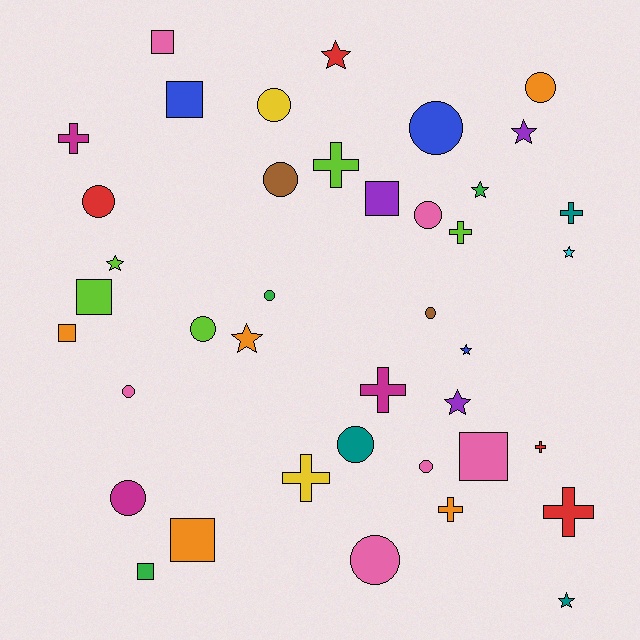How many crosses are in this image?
There are 9 crosses.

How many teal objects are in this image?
There are 3 teal objects.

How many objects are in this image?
There are 40 objects.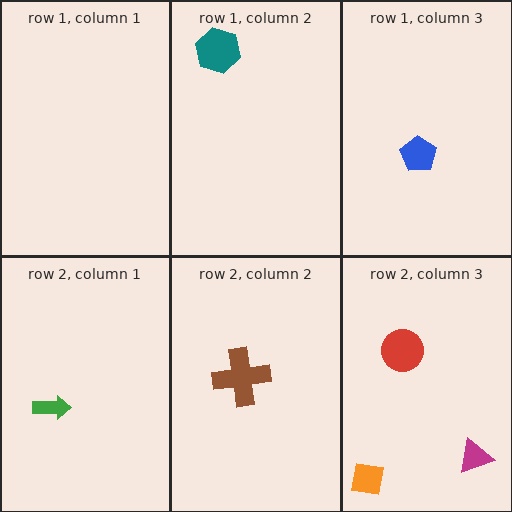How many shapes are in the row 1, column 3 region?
1.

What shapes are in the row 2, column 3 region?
The red circle, the magenta triangle, the orange square.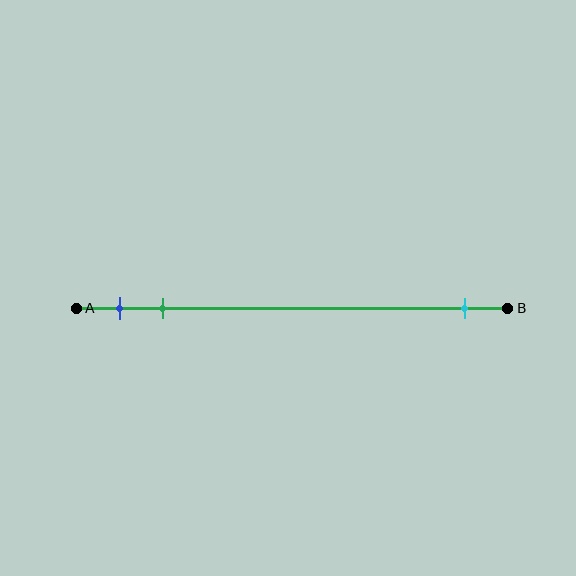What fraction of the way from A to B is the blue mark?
The blue mark is approximately 10% (0.1) of the way from A to B.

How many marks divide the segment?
There are 3 marks dividing the segment.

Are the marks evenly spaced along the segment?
No, the marks are not evenly spaced.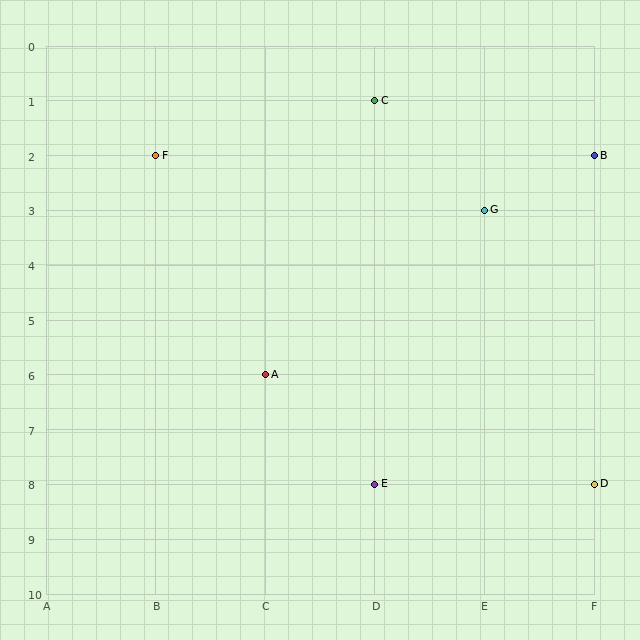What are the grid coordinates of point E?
Point E is at grid coordinates (D, 8).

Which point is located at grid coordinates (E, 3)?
Point G is at (E, 3).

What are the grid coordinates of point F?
Point F is at grid coordinates (B, 2).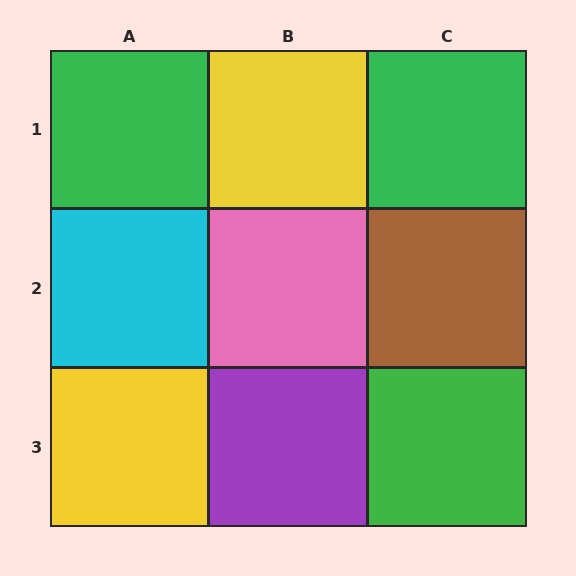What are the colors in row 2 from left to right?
Cyan, pink, brown.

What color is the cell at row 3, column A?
Yellow.